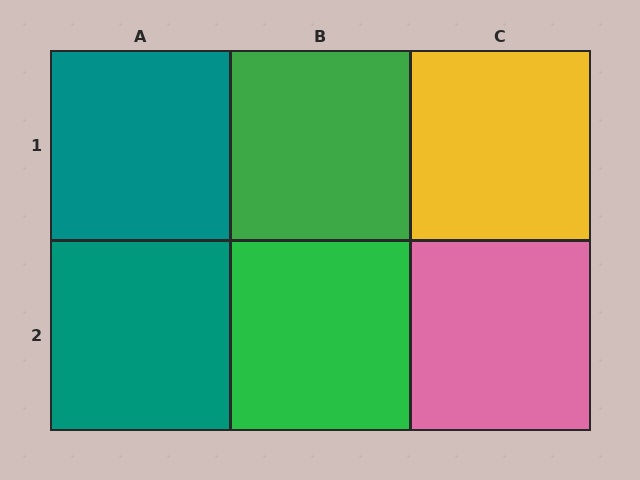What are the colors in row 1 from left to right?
Teal, green, yellow.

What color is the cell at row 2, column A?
Teal.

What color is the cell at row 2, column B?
Green.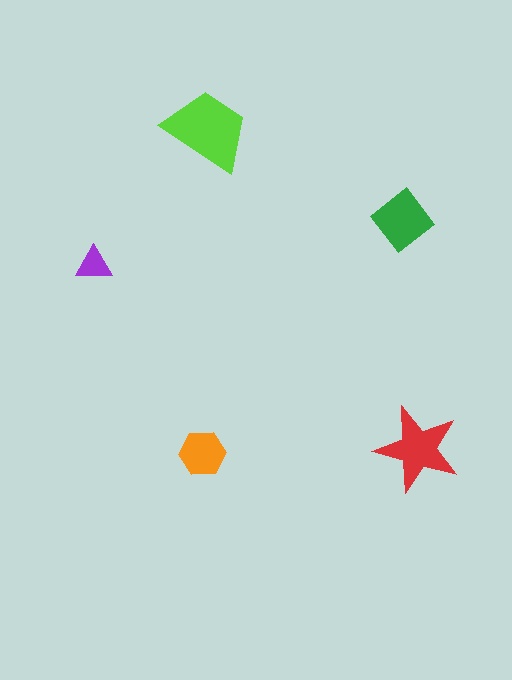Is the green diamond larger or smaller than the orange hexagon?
Larger.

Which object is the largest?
The lime trapezoid.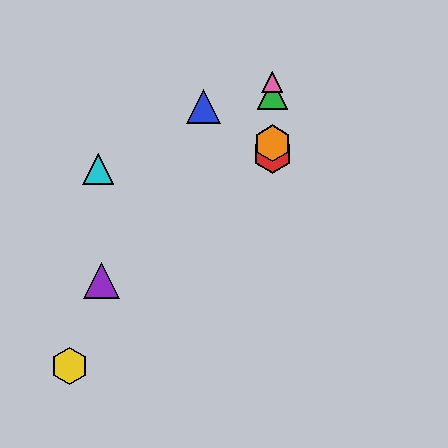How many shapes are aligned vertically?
4 shapes (the red hexagon, the green triangle, the orange hexagon, the pink triangle) are aligned vertically.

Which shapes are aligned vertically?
The red hexagon, the green triangle, the orange hexagon, the pink triangle are aligned vertically.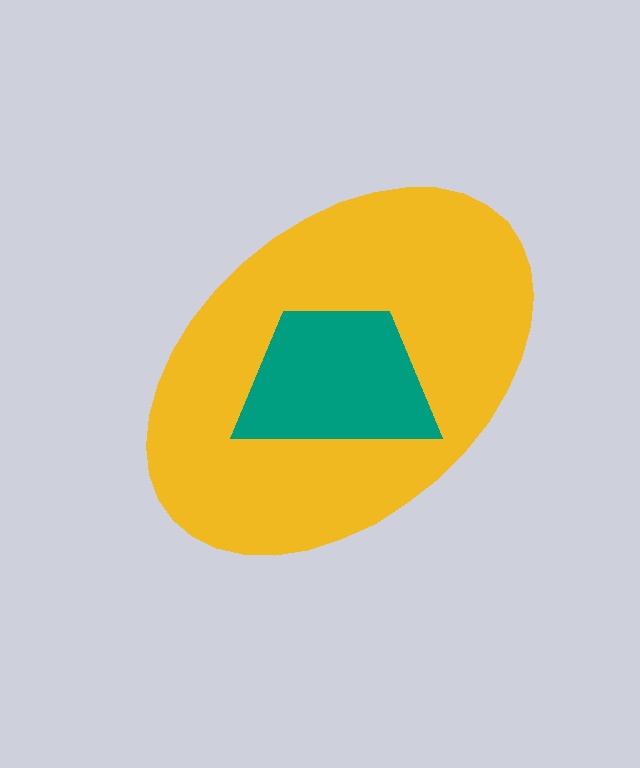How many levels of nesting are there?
2.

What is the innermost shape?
The teal trapezoid.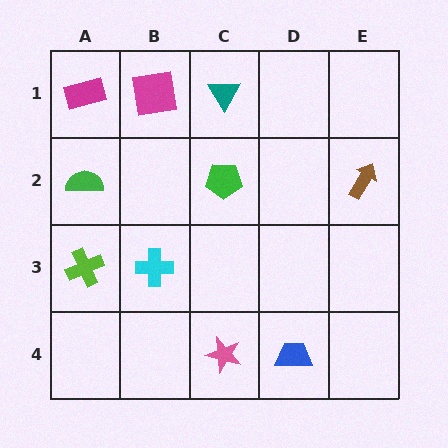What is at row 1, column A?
A magenta rectangle.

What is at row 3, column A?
A lime cross.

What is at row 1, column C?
A teal triangle.